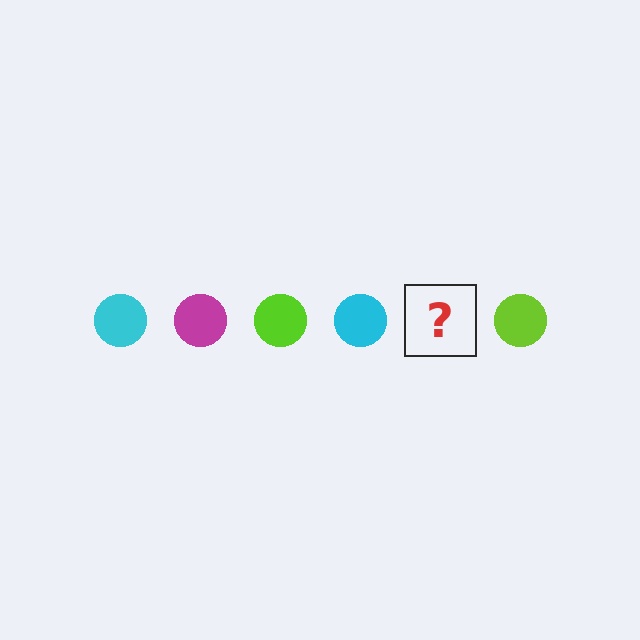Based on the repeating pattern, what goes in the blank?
The blank should be a magenta circle.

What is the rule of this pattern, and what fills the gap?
The rule is that the pattern cycles through cyan, magenta, lime circles. The gap should be filled with a magenta circle.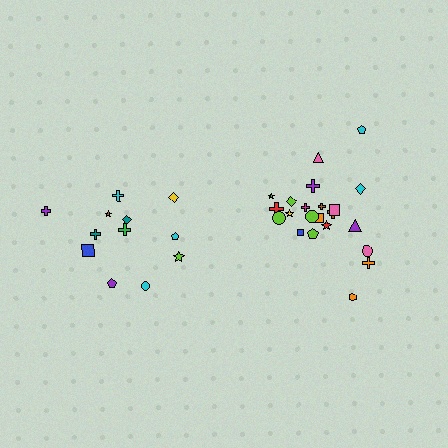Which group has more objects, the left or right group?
The right group.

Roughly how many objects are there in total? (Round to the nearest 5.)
Roughly 35 objects in total.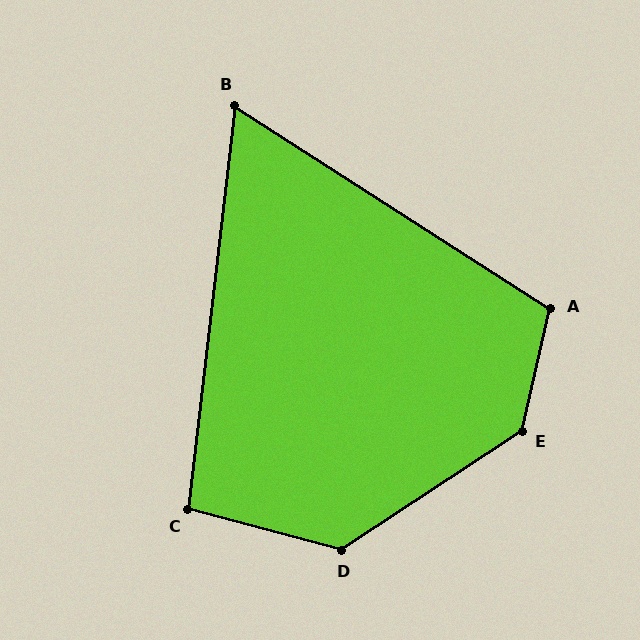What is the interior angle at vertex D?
Approximately 132 degrees (obtuse).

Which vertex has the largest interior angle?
E, at approximately 136 degrees.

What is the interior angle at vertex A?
Approximately 110 degrees (obtuse).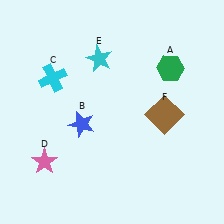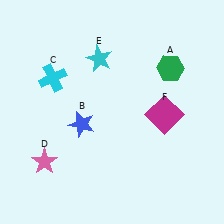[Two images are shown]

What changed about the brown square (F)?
In Image 1, F is brown. In Image 2, it changed to magenta.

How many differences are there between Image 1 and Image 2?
There is 1 difference between the two images.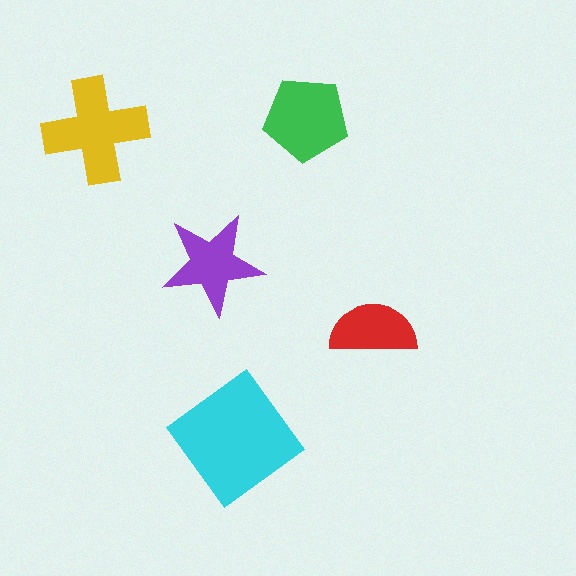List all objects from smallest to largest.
The red semicircle, the purple star, the green pentagon, the yellow cross, the cyan diamond.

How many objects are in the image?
There are 5 objects in the image.